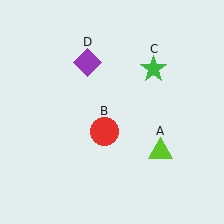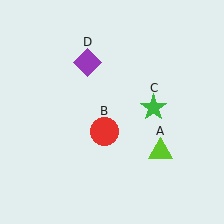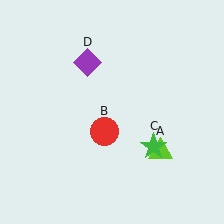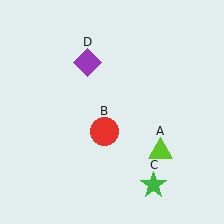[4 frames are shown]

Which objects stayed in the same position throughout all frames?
Lime triangle (object A) and red circle (object B) and purple diamond (object D) remained stationary.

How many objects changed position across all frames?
1 object changed position: green star (object C).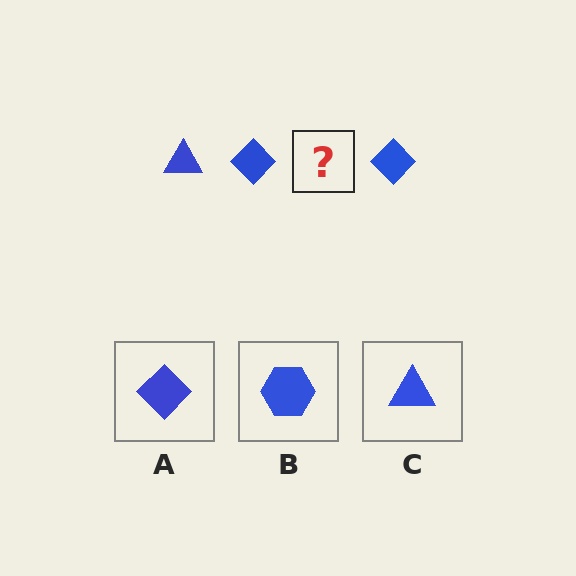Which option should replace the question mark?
Option C.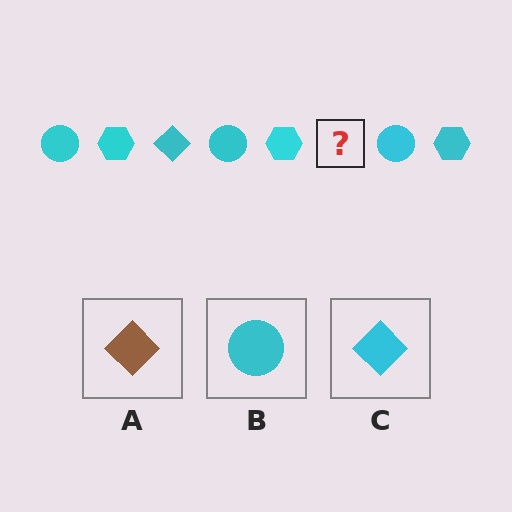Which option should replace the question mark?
Option C.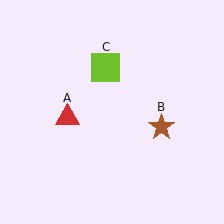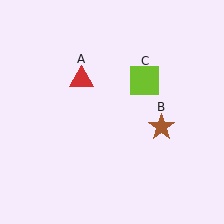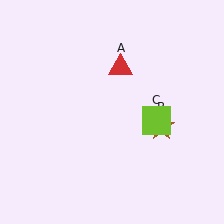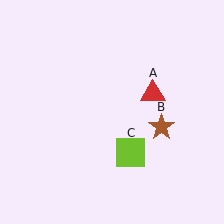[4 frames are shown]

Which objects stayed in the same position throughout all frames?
Brown star (object B) remained stationary.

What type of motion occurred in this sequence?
The red triangle (object A), lime square (object C) rotated clockwise around the center of the scene.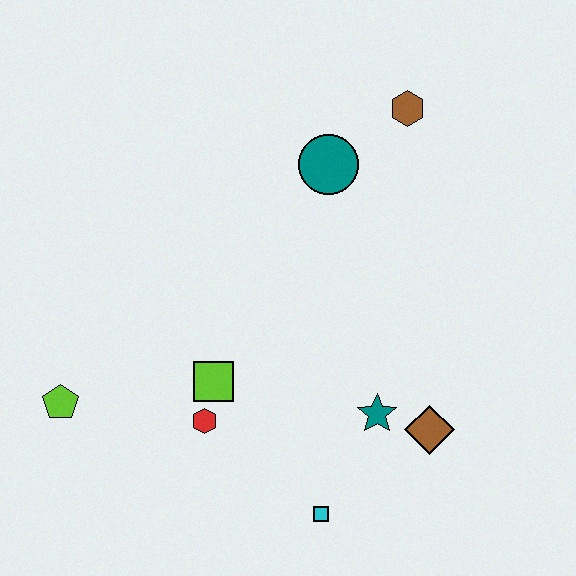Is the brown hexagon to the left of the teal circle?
No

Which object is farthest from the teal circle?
The lime pentagon is farthest from the teal circle.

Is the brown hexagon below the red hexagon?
No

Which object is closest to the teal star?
The brown diamond is closest to the teal star.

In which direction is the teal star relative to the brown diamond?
The teal star is to the left of the brown diamond.